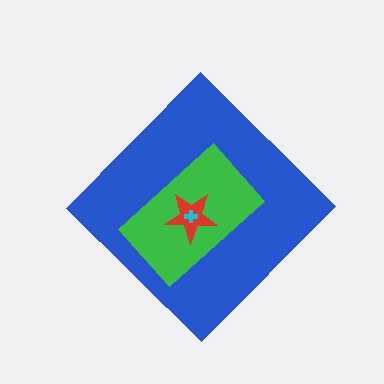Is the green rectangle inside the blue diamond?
Yes.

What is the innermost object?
The cyan cross.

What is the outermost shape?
The blue diamond.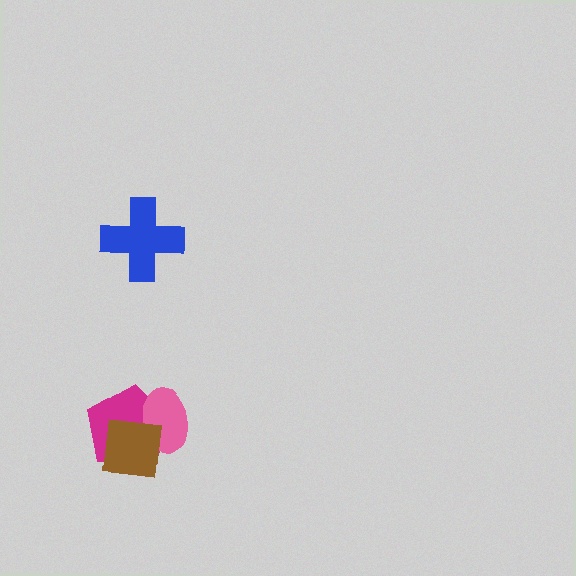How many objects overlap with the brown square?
2 objects overlap with the brown square.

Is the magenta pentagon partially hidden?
Yes, it is partially covered by another shape.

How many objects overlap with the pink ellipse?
2 objects overlap with the pink ellipse.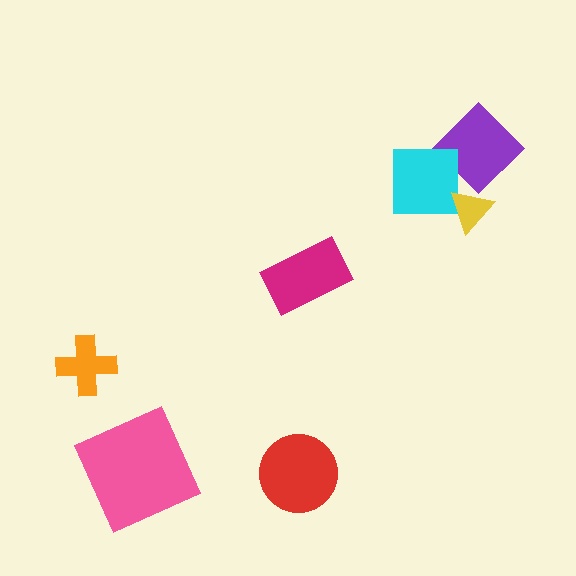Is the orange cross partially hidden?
No, no other shape covers it.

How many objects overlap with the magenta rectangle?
0 objects overlap with the magenta rectangle.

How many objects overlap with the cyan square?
1 object overlaps with the cyan square.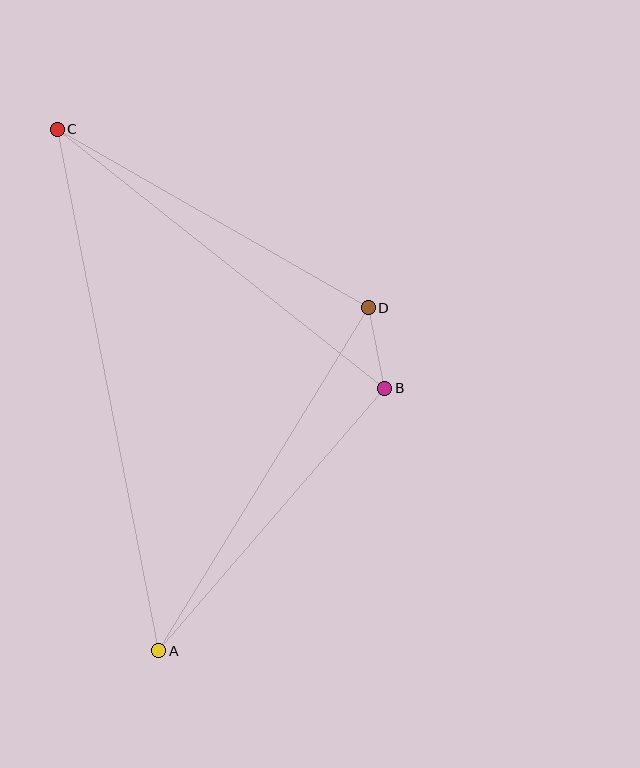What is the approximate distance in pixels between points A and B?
The distance between A and B is approximately 347 pixels.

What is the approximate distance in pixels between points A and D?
The distance between A and D is approximately 402 pixels.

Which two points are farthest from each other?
Points A and C are farthest from each other.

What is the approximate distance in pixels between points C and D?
The distance between C and D is approximately 359 pixels.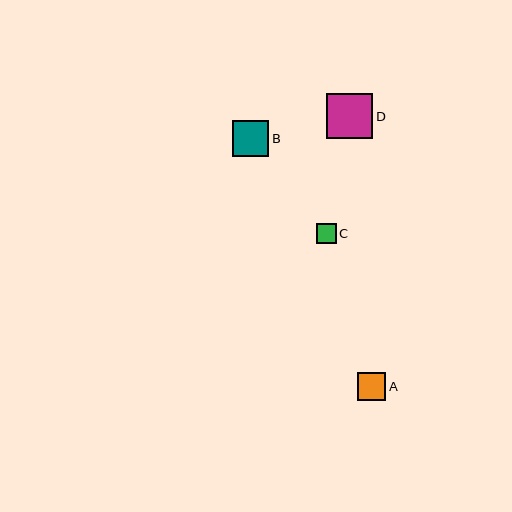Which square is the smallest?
Square C is the smallest with a size of approximately 20 pixels.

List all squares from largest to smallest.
From largest to smallest: D, B, A, C.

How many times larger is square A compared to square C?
Square A is approximately 1.4 times the size of square C.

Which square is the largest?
Square D is the largest with a size of approximately 46 pixels.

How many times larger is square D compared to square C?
Square D is approximately 2.3 times the size of square C.